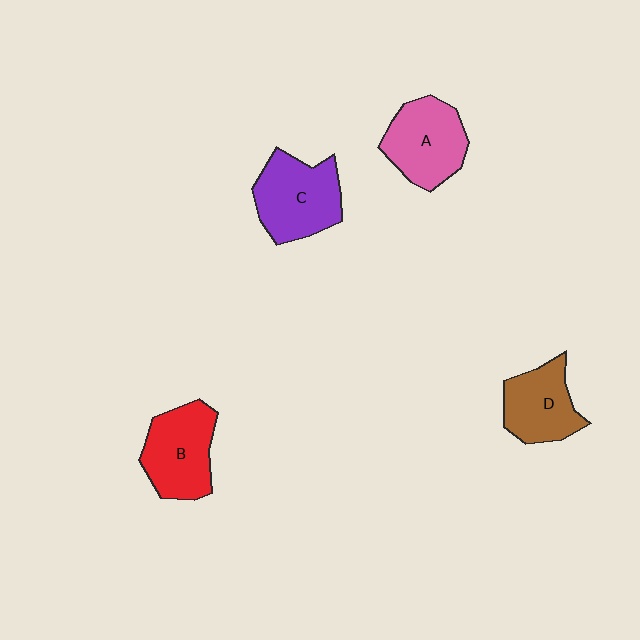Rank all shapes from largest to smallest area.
From largest to smallest: C (purple), B (red), A (pink), D (brown).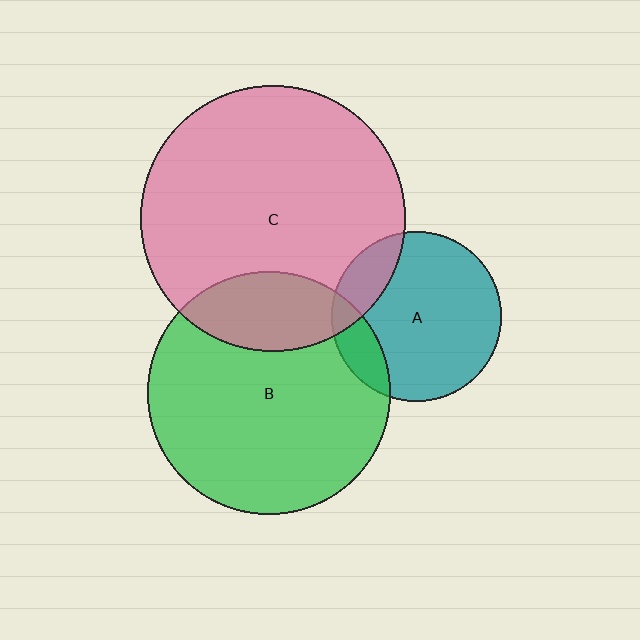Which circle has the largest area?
Circle C (pink).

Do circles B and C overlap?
Yes.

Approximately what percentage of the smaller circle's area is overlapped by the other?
Approximately 20%.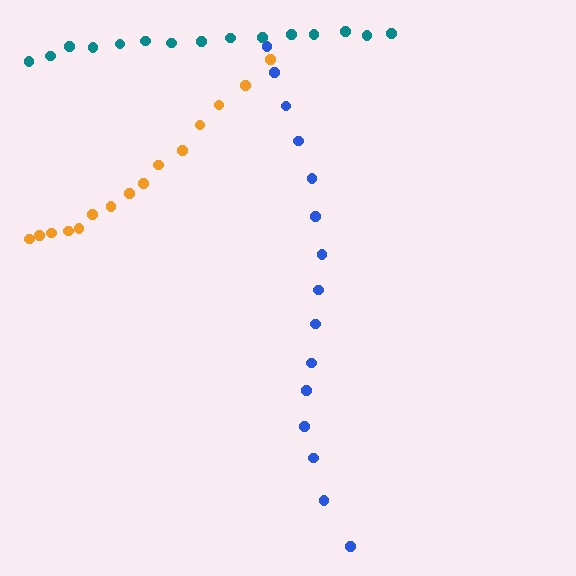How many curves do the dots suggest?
There are 3 distinct paths.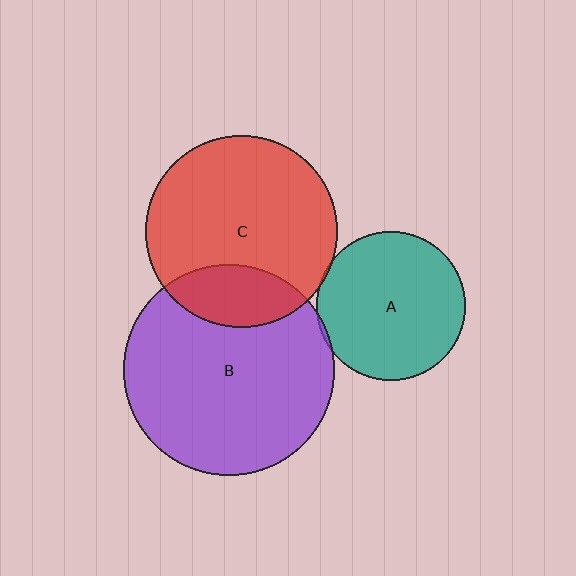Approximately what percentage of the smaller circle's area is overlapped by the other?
Approximately 5%.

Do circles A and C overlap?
Yes.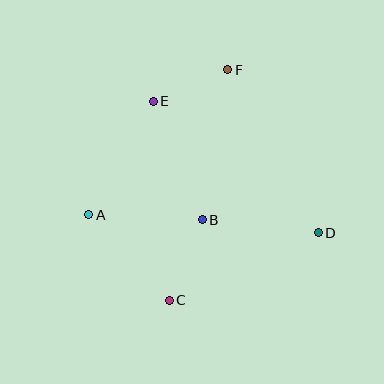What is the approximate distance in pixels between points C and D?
The distance between C and D is approximately 164 pixels.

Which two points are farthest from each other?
Points C and F are farthest from each other.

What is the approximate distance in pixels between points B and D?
The distance between B and D is approximately 117 pixels.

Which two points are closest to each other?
Points E and F are closest to each other.